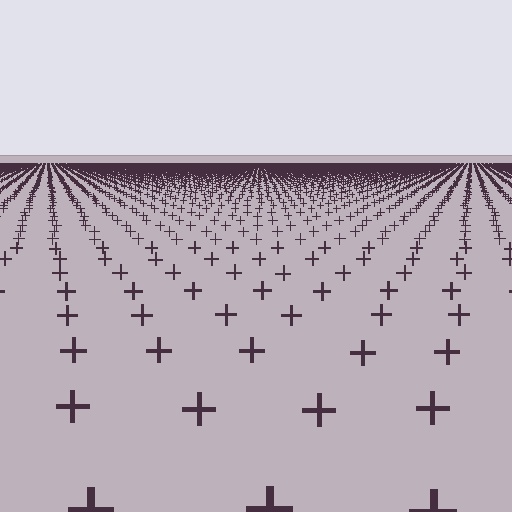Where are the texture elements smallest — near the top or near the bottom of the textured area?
Near the top.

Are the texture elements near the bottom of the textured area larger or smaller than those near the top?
Larger. Near the bottom, elements are closer to the viewer and appear at a bigger on-screen size.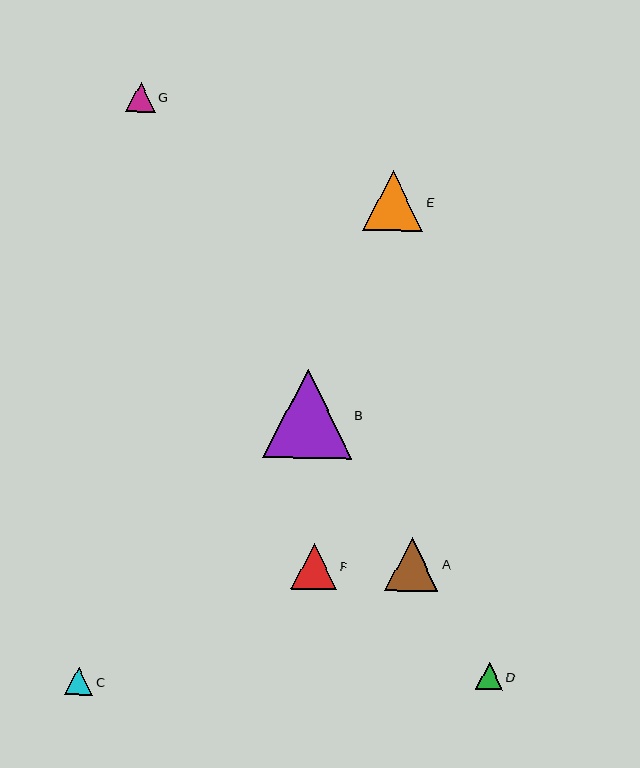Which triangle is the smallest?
Triangle D is the smallest with a size of approximately 27 pixels.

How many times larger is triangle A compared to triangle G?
Triangle A is approximately 1.8 times the size of triangle G.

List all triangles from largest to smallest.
From largest to smallest: B, E, A, F, G, C, D.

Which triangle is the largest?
Triangle B is the largest with a size of approximately 89 pixels.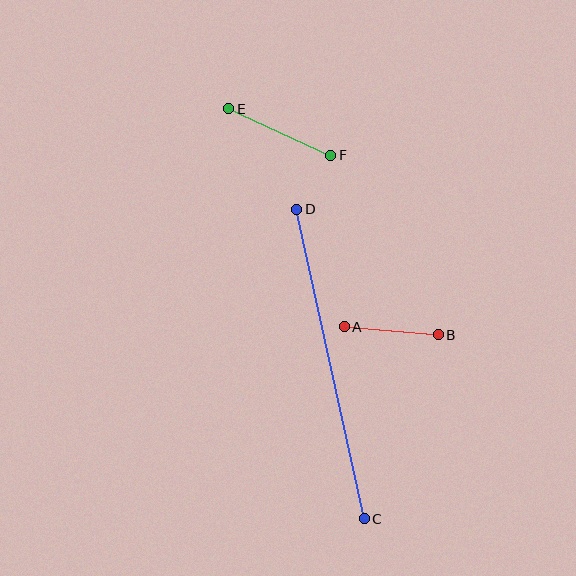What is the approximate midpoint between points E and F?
The midpoint is at approximately (280, 132) pixels.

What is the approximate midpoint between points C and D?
The midpoint is at approximately (330, 364) pixels.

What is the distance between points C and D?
The distance is approximately 317 pixels.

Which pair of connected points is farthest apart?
Points C and D are farthest apart.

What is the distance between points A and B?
The distance is approximately 95 pixels.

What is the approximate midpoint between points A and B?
The midpoint is at approximately (391, 331) pixels.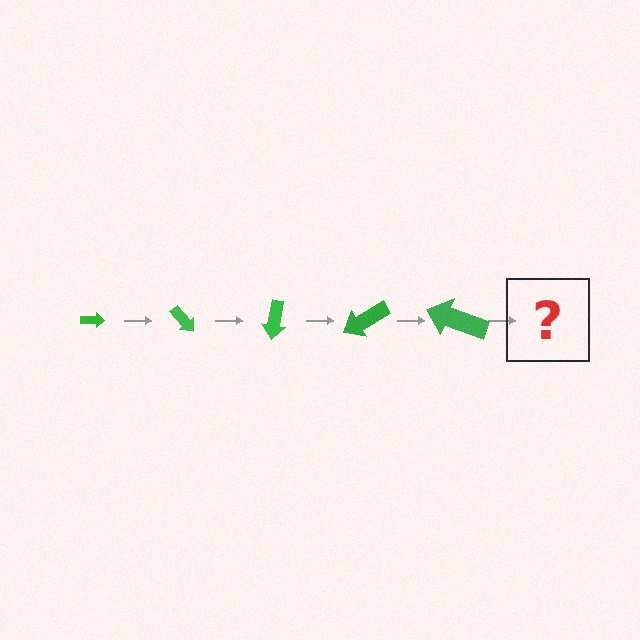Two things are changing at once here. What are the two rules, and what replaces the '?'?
The two rules are that the arrow grows larger each step and it rotates 50 degrees each step. The '?' should be an arrow, larger than the previous one and rotated 250 degrees from the start.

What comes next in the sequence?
The next element should be an arrow, larger than the previous one and rotated 250 degrees from the start.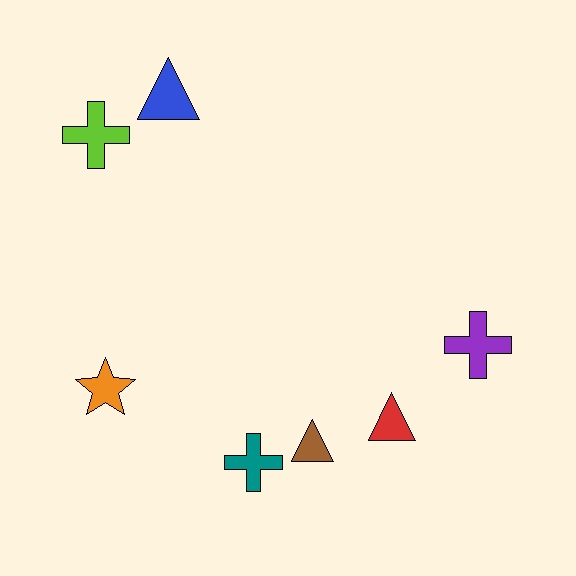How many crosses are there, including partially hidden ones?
There are 3 crosses.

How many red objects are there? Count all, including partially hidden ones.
There is 1 red object.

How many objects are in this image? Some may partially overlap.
There are 7 objects.